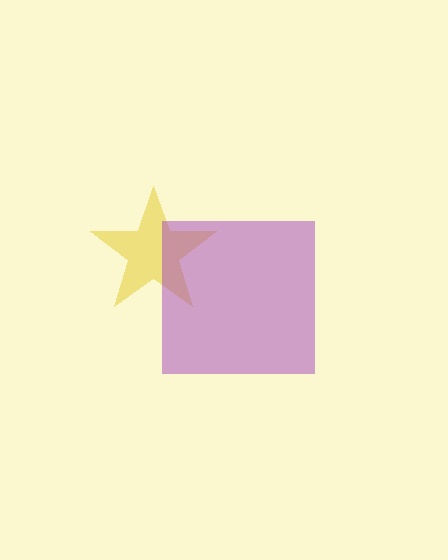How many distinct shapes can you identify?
There are 2 distinct shapes: a yellow star, a purple square.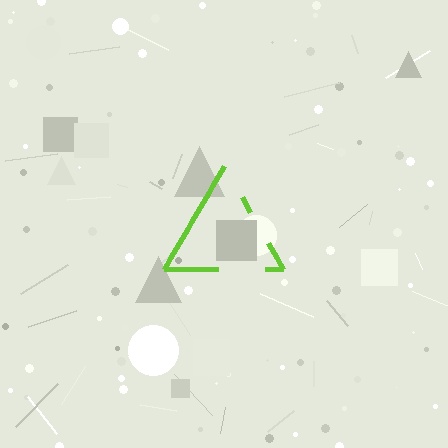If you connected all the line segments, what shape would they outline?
They would outline a triangle.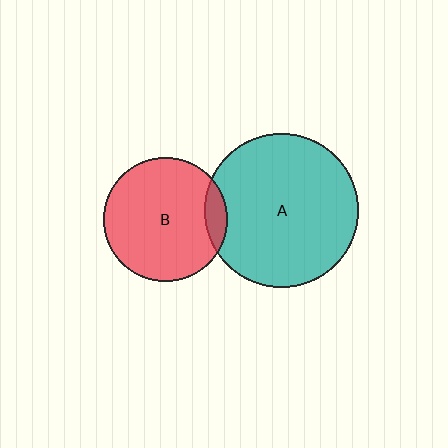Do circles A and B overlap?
Yes.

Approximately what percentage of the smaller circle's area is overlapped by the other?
Approximately 10%.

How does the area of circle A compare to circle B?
Approximately 1.5 times.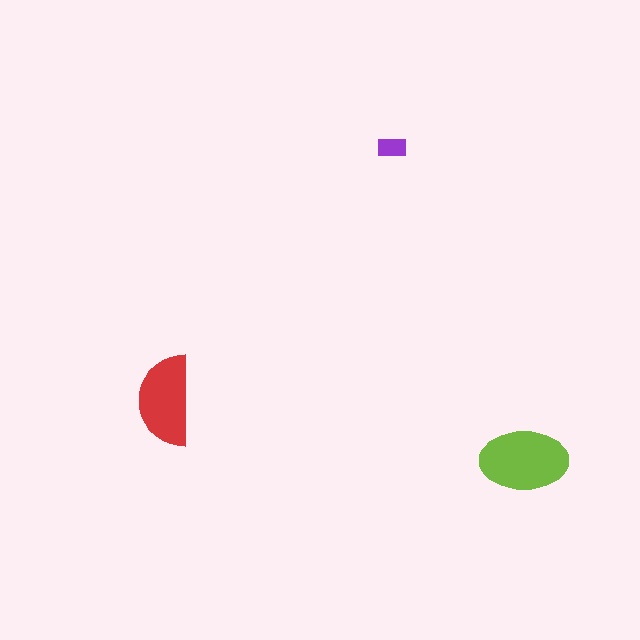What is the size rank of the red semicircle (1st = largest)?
2nd.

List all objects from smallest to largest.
The purple rectangle, the red semicircle, the lime ellipse.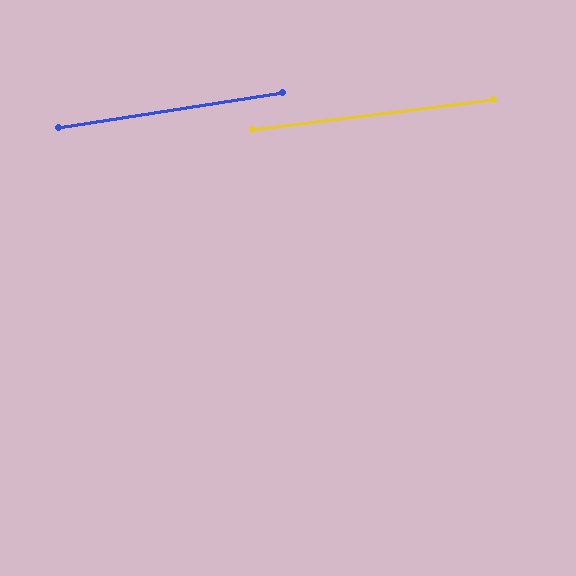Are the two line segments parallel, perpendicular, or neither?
Parallel — their directions differ by only 1.6°.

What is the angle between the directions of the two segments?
Approximately 2 degrees.